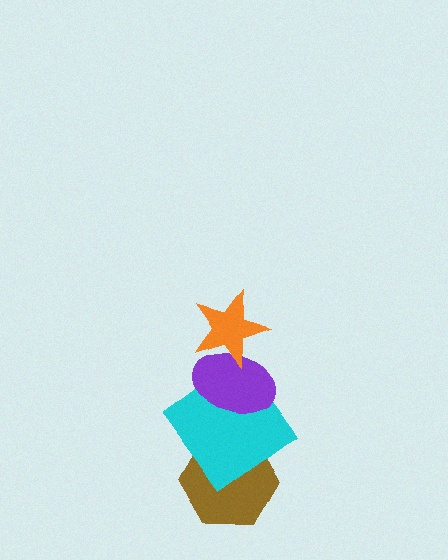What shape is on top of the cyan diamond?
The purple ellipse is on top of the cyan diamond.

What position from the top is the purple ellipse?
The purple ellipse is 2nd from the top.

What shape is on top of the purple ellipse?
The orange star is on top of the purple ellipse.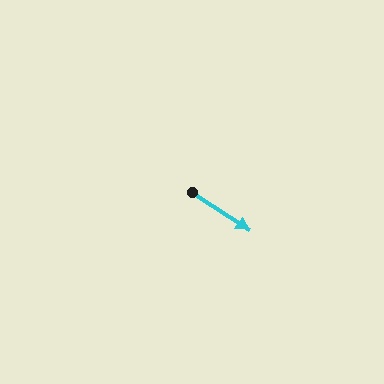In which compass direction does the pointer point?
Southeast.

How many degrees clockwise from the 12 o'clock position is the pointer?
Approximately 124 degrees.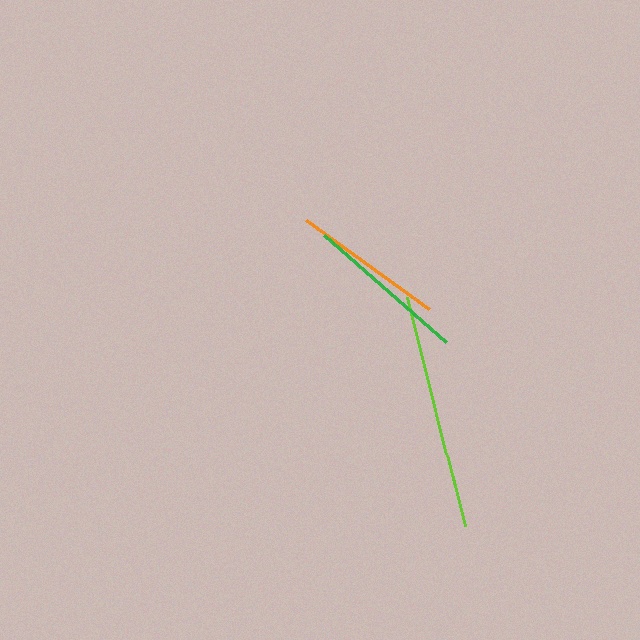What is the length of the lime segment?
The lime segment is approximately 237 pixels long.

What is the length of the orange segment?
The orange segment is approximately 151 pixels long.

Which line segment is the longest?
The lime line is the longest at approximately 237 pixels.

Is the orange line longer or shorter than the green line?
The green line is longer than the orange line.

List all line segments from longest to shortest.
From longest to shortest: lime, green, orange.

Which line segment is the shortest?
The orange line is the shortest at approximately 151 pixels.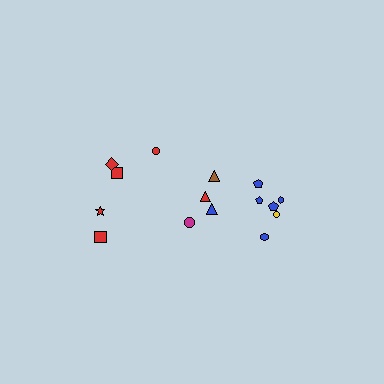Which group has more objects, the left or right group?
The right group.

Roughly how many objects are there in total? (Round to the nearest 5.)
Roughly 15 objects in total.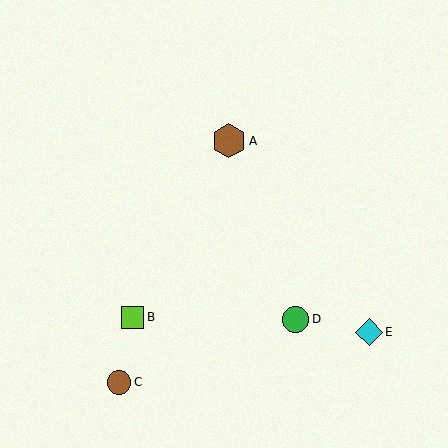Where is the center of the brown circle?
The center of the brown circle is at (119, 382).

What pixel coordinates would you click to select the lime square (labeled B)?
Click at (132, 317) to select the lime square B.